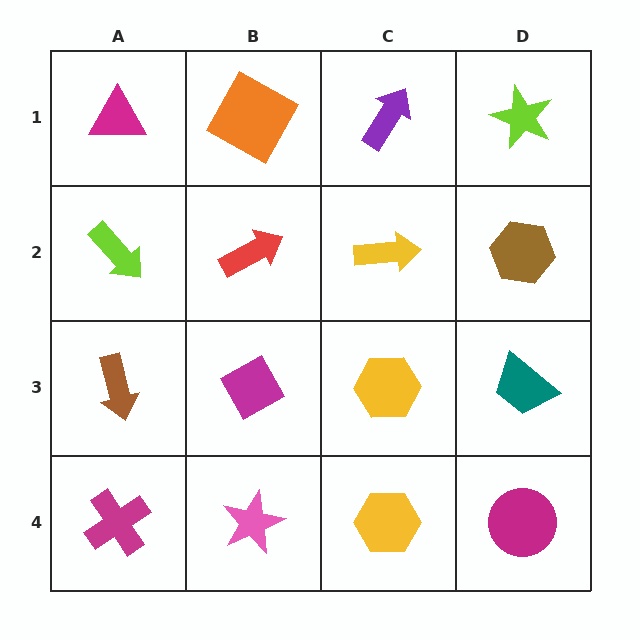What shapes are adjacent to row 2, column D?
A lime star (row 1, column D), a teal trapezoid (row 3, column D), a yellow arrow (row 2, column C).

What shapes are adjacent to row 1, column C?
A yellow arrow (row 2, column C), an orange square (row 1, column B), a lime star (row 1, column D).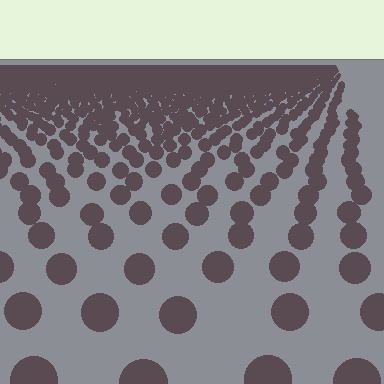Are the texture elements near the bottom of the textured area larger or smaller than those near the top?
Larger. Near the bottom, elements are closer to the viewer and appear at a bigger on-screen size.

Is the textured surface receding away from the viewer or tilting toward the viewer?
The surface is receding away from the viewer. Texture elements get smaller and denser toward the top.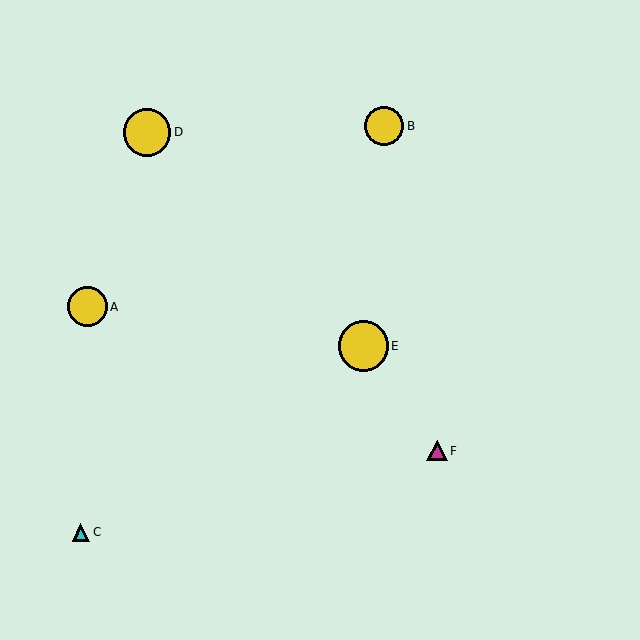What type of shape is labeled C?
Shape C is a cyan triangle.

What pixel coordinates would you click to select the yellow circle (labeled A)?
Click at (87, 307) to select the yellow circle A.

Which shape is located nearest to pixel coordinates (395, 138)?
The yellow circle (labeled B) at (384, 126) is nearest to that location.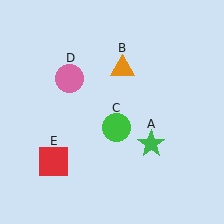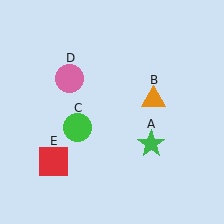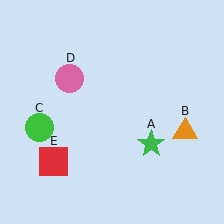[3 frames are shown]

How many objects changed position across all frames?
2 objects changed position: orange triangle (object B), green circle (object C).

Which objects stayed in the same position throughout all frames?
Green star (object A) and pink circle (object D) and red square (object E) remained stationary.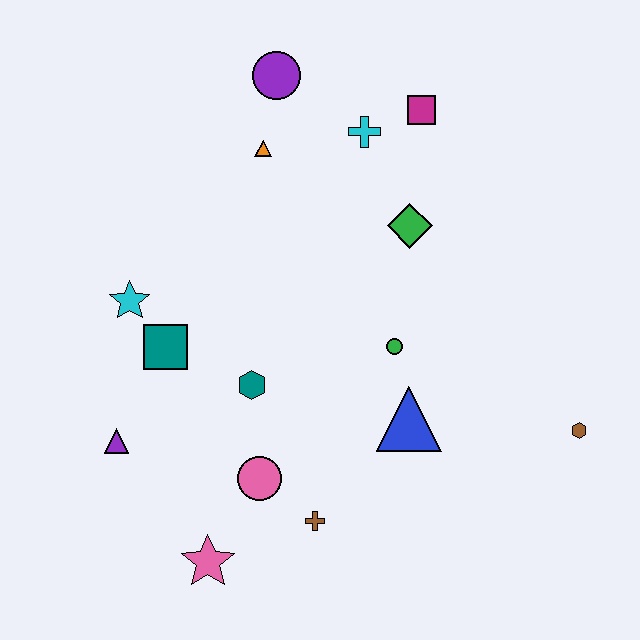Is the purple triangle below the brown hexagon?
Yes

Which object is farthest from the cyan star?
The brown hexagon is farthest from the cyan star.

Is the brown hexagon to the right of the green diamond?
Yes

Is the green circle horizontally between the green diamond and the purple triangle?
Yes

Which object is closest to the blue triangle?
The green circle is closest to the blue triangle.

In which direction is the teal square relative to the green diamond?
The teal square is to the left of the green diamond.